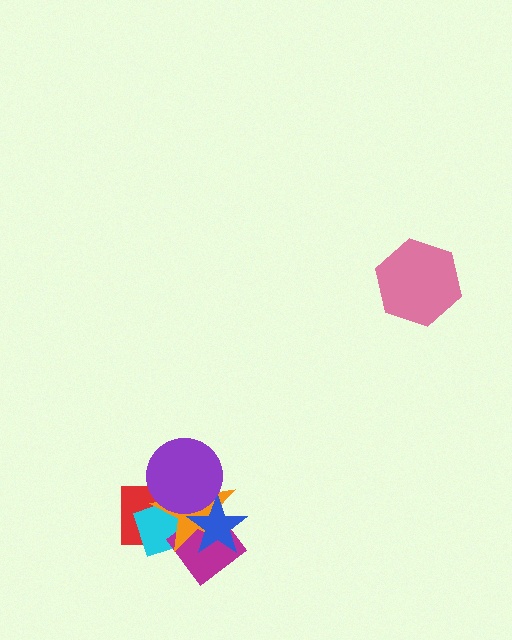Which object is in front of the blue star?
The purple circle is in front of the blue star.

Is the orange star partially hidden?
Yes, it is partially covered by another shape.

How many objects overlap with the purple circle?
4 objects overlap with the purple circle.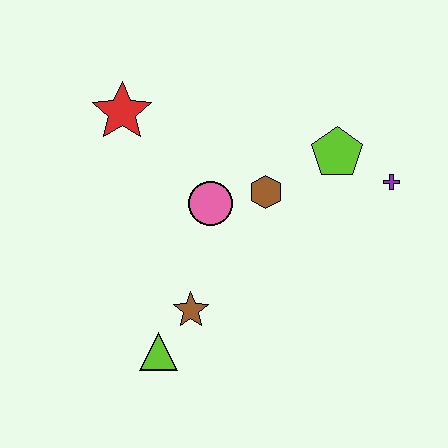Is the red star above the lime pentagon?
Yes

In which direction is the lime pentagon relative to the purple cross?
The lime pentagon is to the left of the purple cross.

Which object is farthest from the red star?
The purple cross is farthest from the red star.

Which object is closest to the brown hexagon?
The pink circle is closest to the brown hexagon.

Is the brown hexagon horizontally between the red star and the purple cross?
Yes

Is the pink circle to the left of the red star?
No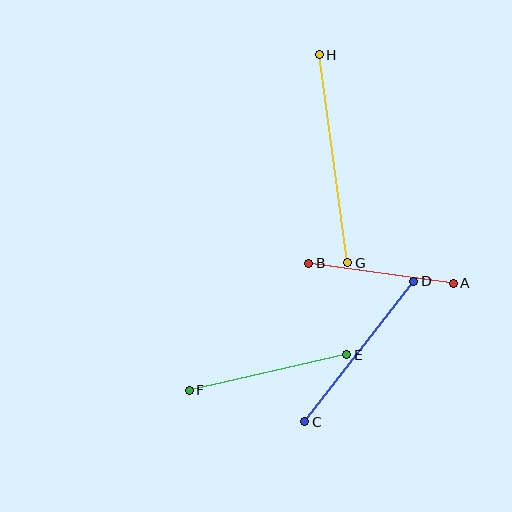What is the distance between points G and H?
The distance is approximately 210 pixels.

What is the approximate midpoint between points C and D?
The midpoint is at approximately (359, 352) pixels.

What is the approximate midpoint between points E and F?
The midpoint is at approximately (268, 373) pixels.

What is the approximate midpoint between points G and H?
The midpoint is at approximately (334, 159) pixels.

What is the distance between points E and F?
The distance is approximately 161 pixels.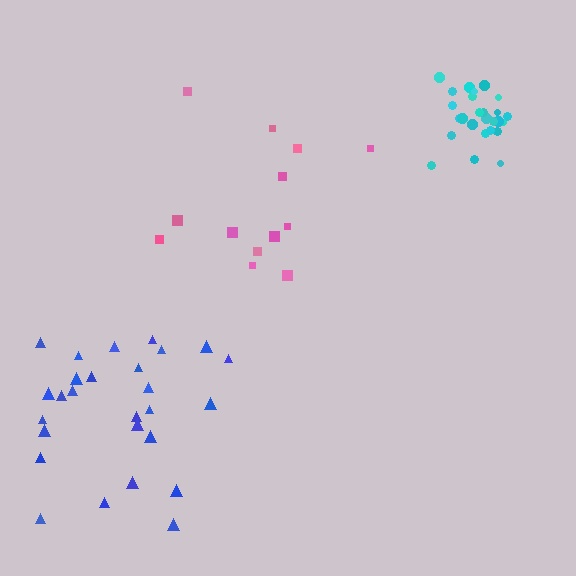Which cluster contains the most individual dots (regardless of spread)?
Blue (27).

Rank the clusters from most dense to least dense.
cyan, blue, pink.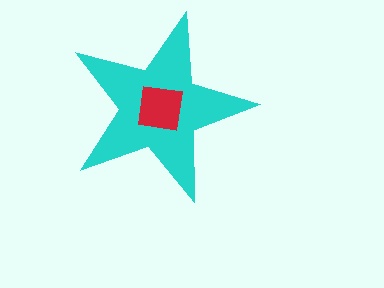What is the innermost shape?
The red square.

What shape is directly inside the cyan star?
The red square.